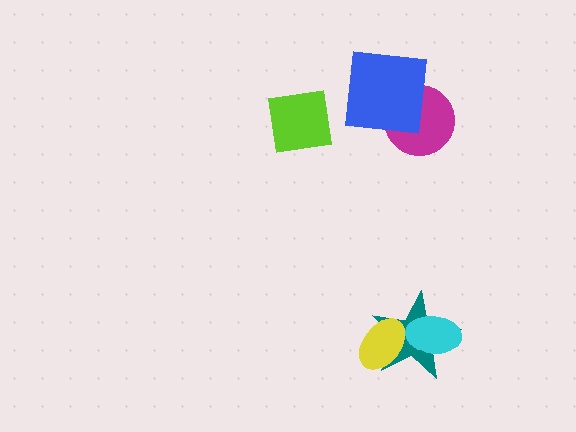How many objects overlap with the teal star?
2 objects overlap with the teal star.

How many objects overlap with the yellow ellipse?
1 object overlaps with the yellow ellipse.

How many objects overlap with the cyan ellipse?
1 object overlaps with the cyan ellipse.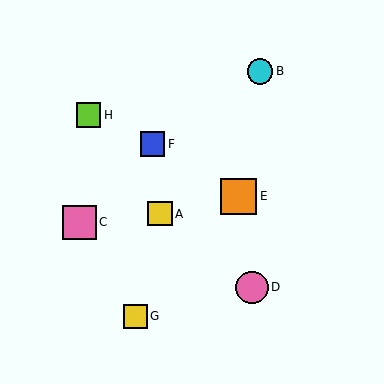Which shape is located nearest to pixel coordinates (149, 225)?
The yellow square (labeled A) at (160, 214) is nearest to that location.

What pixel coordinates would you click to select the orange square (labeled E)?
Click at (238, 196) to select the orange square E.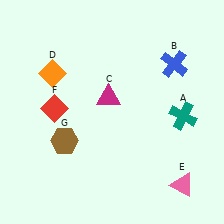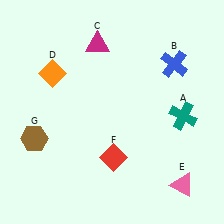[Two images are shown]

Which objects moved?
The objects that moved are: the magenta triangle (C), the red diamond (F), the brown hexagon (G).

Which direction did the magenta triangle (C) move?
The magenta triangle (C) moved up.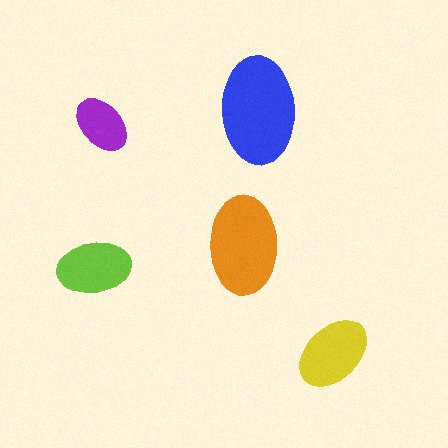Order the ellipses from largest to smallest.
the blue one, the orange one, the yellow one, the lime one, the purple one.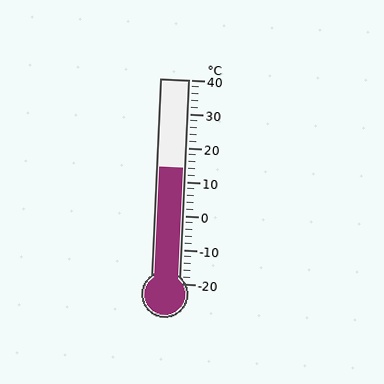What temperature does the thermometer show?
The thermometer shows approximately 14°C.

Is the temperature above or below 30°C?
The temperature is below 30°C.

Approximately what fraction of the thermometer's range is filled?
The thermometer is filled to approximately 55% of its range.